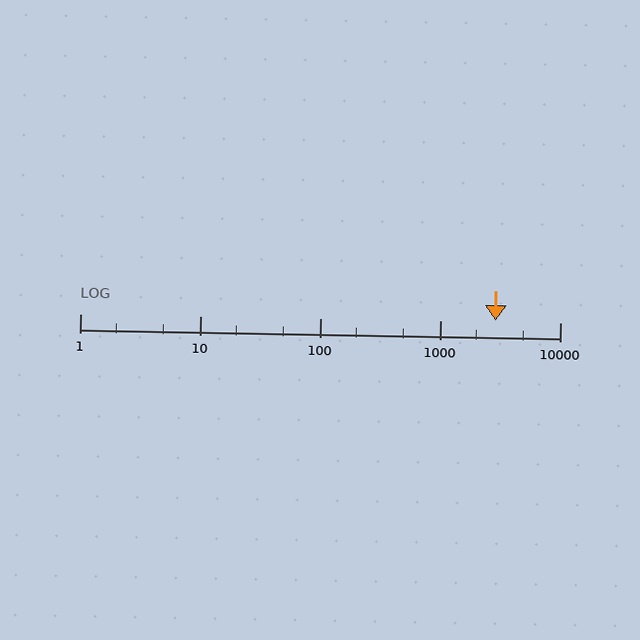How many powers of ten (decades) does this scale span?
The scale spans 4 decades, from 1 to 10000.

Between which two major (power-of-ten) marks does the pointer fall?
The pointer is between 1000 and 10000.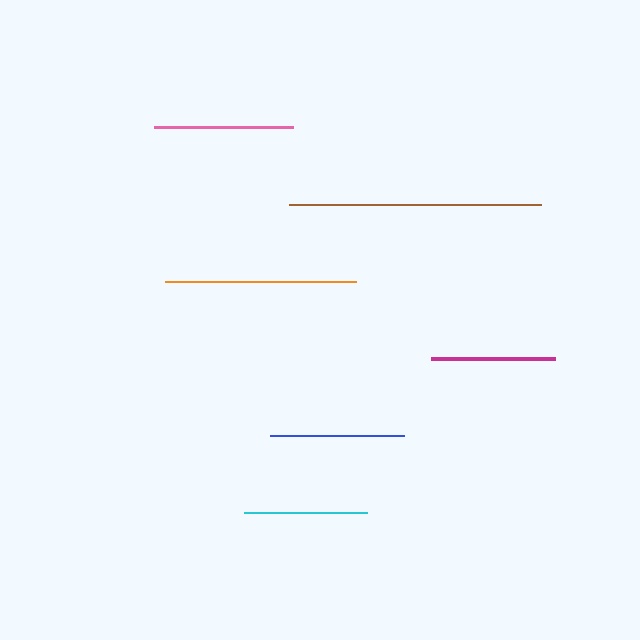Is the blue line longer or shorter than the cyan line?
The blue line is longer than the cyan line.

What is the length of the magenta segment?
The magenta segment is approximately 124 pixels long.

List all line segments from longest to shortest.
From longest to shortest: brown, orange, pink, blue, magenta, cyan.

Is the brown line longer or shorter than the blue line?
The brown line is longer than the blue line.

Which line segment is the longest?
The brown line is the longest at approximately 252 pixels.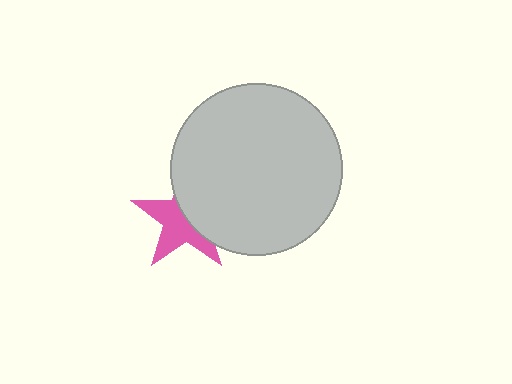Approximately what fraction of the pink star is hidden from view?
Roughly 47% of the pink star is hidden behind the light gray circle.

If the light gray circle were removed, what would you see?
You would see the complete pink star.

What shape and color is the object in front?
The object in front is a light gray circle.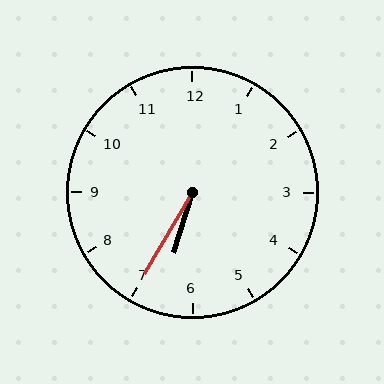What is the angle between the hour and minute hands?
Approximately 12 degrees.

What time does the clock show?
6:35.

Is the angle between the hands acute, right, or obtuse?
It is acute.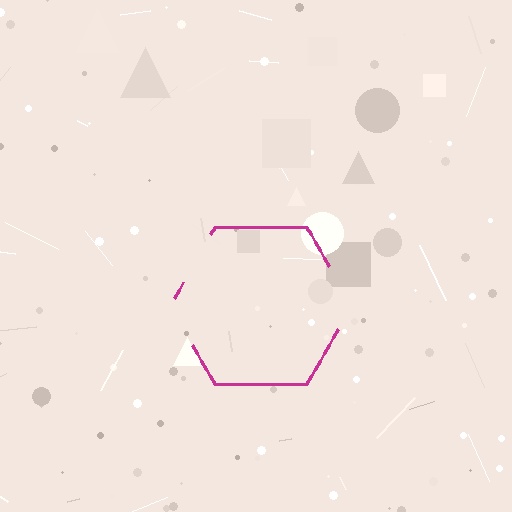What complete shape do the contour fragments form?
The contour fragments form a hexagon.